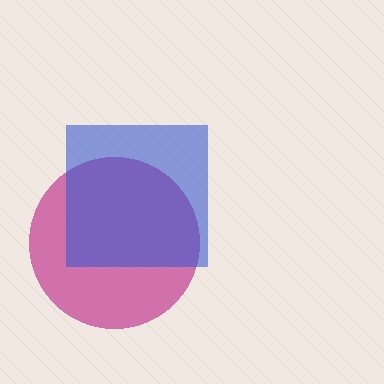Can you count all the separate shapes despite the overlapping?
Yes, there are 2 separate shapes.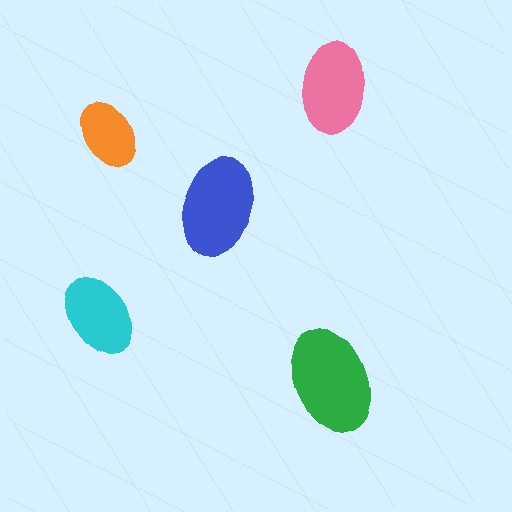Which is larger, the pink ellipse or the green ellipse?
The green one.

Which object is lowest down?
The green ellipse is bottommost.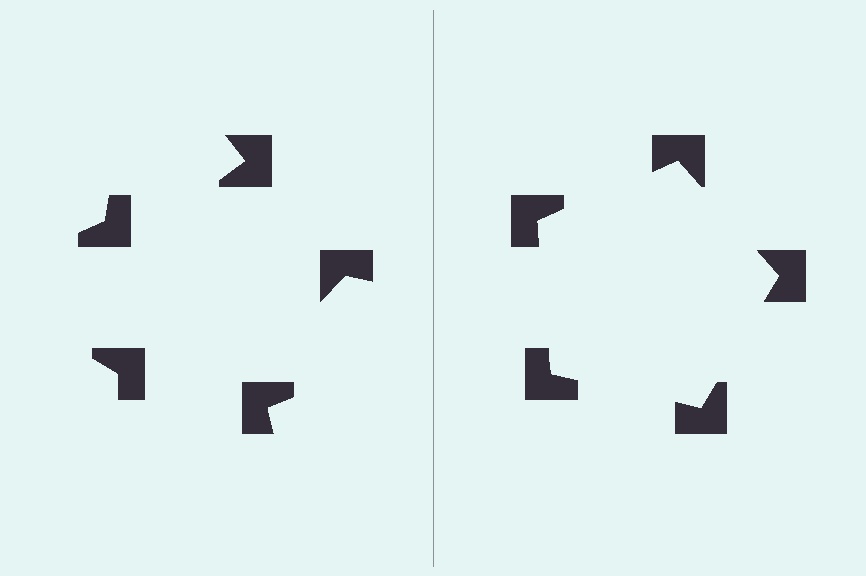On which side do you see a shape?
An illusory pentagon appears on the right side. On the left side the wedge cuts are rotated, so no coherent shape forms.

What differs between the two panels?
The notched squares are positioned identically on both sides; only the wedge orientations differ. On the right they align to a pentagon; on the left they are misaligned.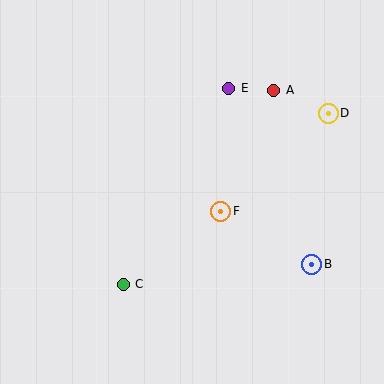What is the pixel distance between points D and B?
The distance between D and B is 152 pixels.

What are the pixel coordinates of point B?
Point B is at (312, 264).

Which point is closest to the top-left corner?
Point E is closest to the top-left corner.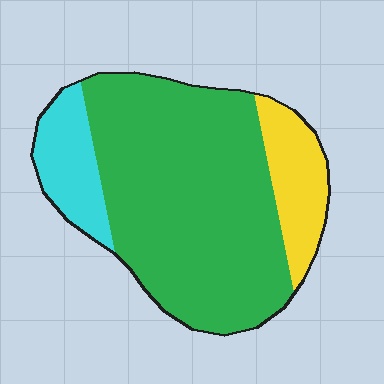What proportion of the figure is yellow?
Yellow takes up about one sixth (1/6) of the figure.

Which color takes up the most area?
Green, at roughly 70%.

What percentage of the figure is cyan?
Cyan covers roughly 15% of the figure.